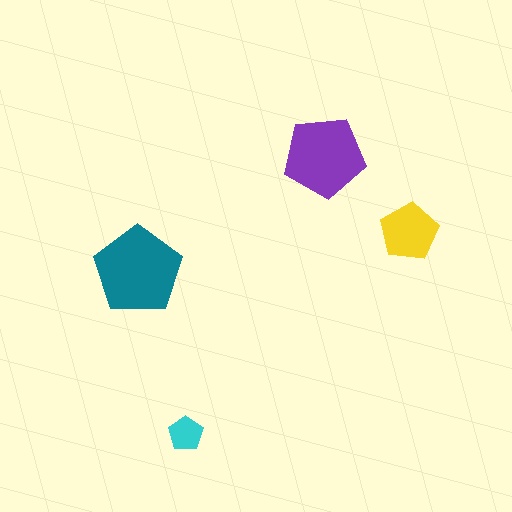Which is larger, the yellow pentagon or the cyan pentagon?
The yellow one.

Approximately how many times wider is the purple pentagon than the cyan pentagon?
About 2.5 times wider.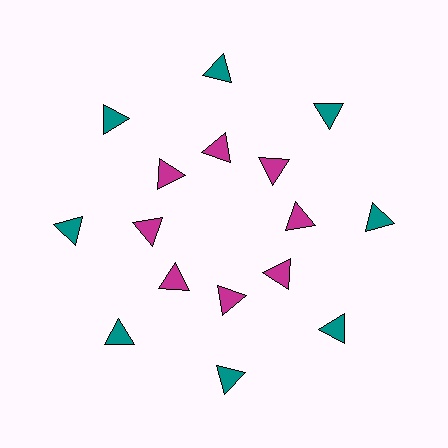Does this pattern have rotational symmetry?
Yes, this pattern has 8-fold rotational symmetry. It looks the same after rotating 45 degrees around the center.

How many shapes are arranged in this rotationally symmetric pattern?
There are 16 shapes, arranged in 8 groups of 2.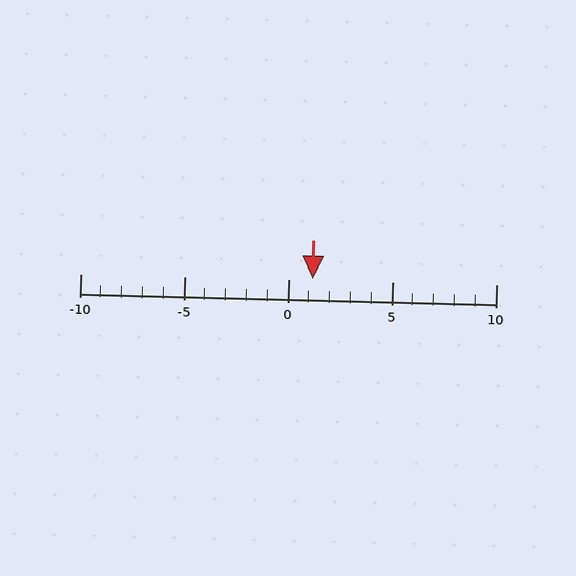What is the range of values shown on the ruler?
The ruler shows values from -10 to 10.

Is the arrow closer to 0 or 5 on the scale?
The arrow is closer to 0.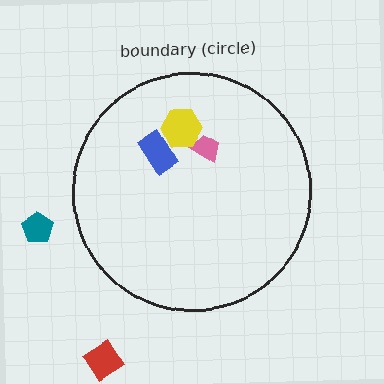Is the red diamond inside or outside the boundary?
Outside.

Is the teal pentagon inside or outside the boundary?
Outside.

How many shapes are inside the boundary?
3 inside, 2 outside.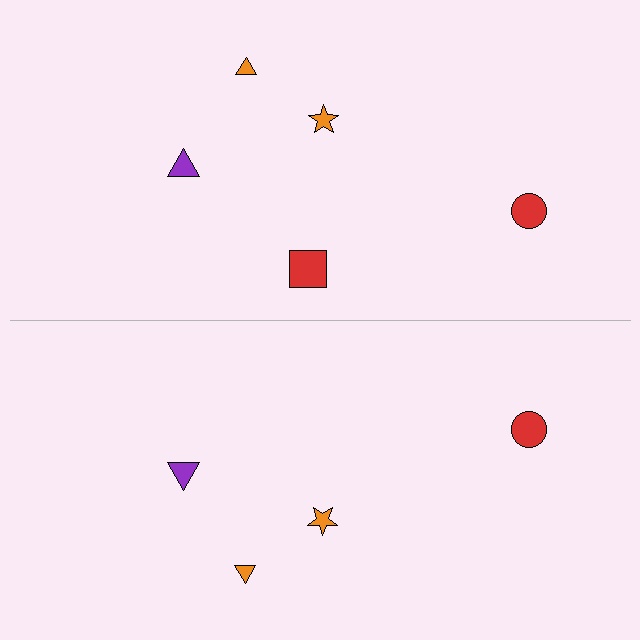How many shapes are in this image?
There are 9 shapes in this image.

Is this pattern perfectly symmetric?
No, the pattern is not perfectly symmetric. A red square is missing from the bottom side.